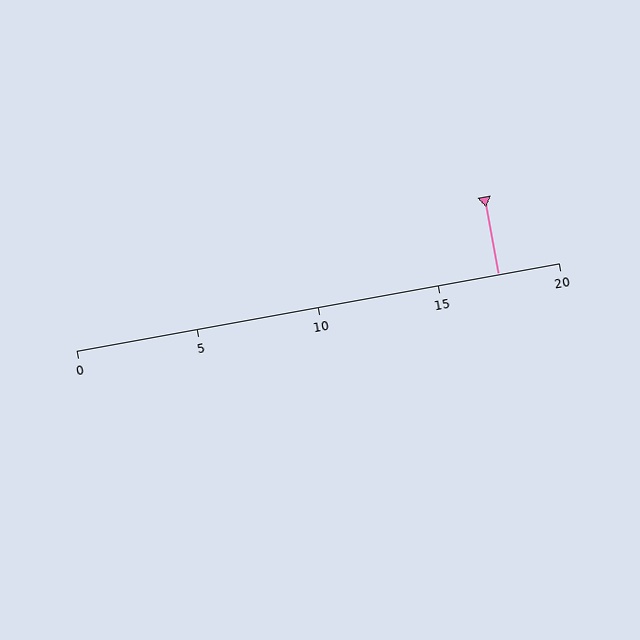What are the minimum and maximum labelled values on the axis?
The axis runs from 0 to 20.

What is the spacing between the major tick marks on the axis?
The major ticks are spaced 5 apart.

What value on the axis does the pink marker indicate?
The marker indicates approximately 17.5.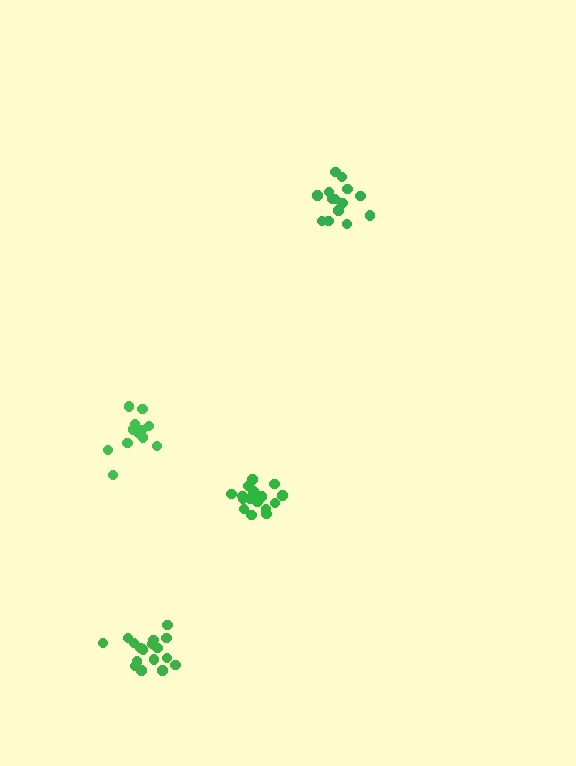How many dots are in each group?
Group 1: 12 dots, Group 2: 17 dots, Group 3: 16 dots, Group 4: 14 dots (59 total).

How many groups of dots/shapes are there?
There are 4 groups.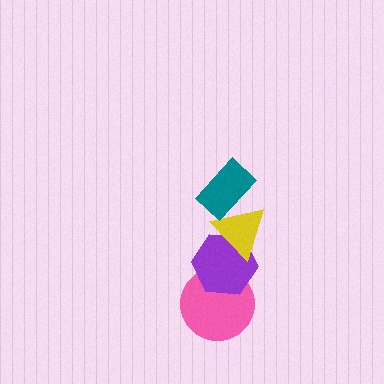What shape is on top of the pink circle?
The purple hexagon is on top of the pink circle.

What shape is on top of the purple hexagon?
The yellow triangle is on top of the purple hexagon.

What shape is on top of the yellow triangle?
The teal rectangle is on top of the yellow triangle.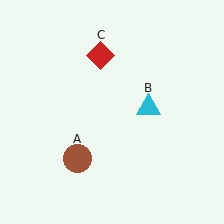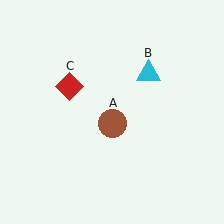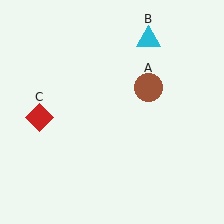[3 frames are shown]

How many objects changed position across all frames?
3 objects changed position: brown circle (object A), cyan triangle (object B), red diamond (object C).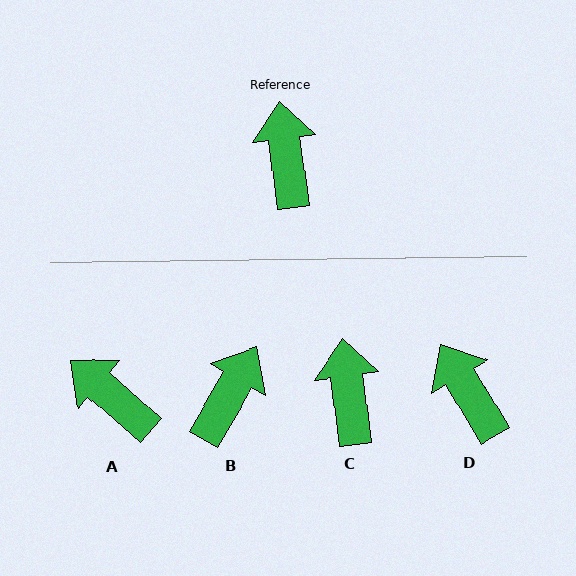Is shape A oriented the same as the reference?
No, it is off by about 41 degrees.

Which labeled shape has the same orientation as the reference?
C.